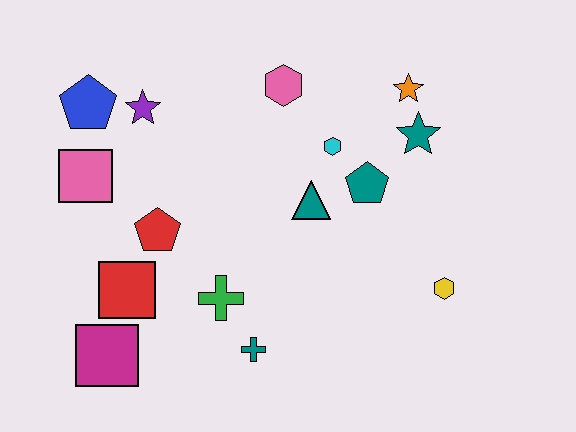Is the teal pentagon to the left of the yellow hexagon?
Yes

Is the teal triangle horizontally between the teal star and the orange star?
No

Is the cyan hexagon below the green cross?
No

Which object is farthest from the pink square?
The yellow hexagon is farthest from the pink square.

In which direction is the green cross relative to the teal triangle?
The green cross is below the teal triangle.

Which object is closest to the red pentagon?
The red square is closest to the red pentagon.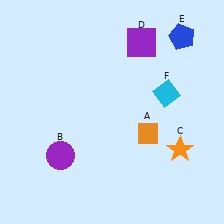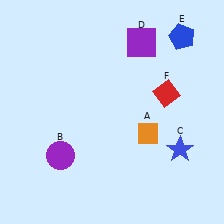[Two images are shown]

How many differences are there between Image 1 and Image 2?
There are 2 differences between the two images.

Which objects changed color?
C changed from orange to blue. F changed from cyan to red.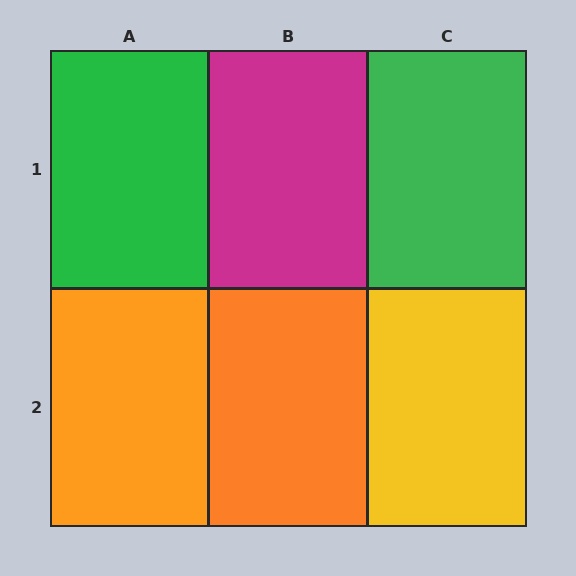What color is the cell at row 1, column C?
Green.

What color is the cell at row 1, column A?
Green.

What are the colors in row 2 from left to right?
Orange, orange, yellow.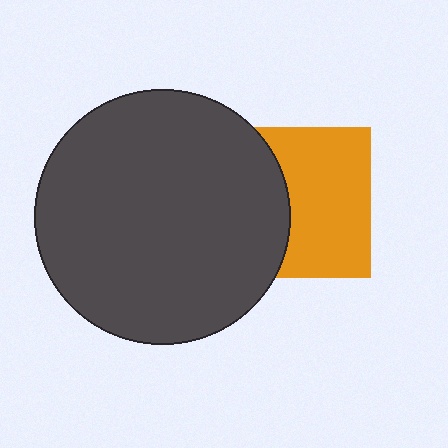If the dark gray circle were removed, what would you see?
You would see the complete orange square.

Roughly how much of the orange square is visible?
About half of it is visible (roughly 59%).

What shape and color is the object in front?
The object in front is a dark gray circle.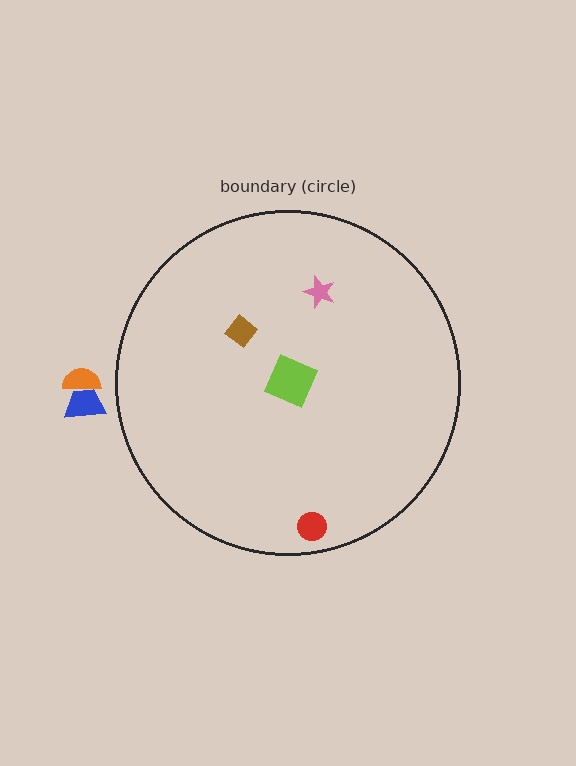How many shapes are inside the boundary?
4 inside, 2 outside.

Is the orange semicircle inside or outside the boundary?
Outside.